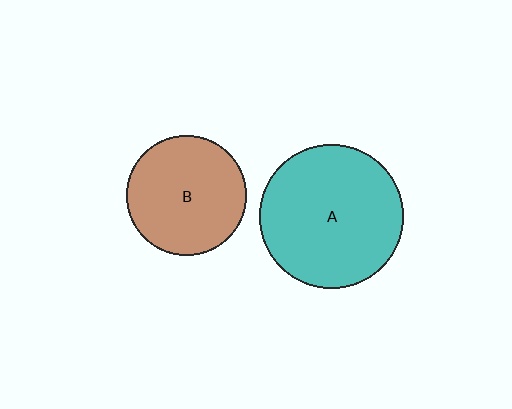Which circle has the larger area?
Circle A (teal).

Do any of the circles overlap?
No, none of the circles overlap.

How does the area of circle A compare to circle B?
Approximately 1.4 times.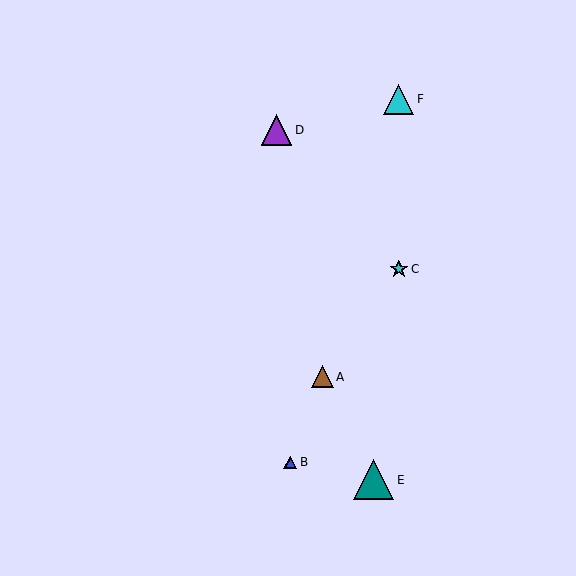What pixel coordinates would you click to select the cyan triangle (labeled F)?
Click at (399, 99) to select the cyan triangle F.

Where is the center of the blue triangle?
The center of the blue triangle is at (290, 462).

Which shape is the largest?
The teal triangle (labeled E) is the largest.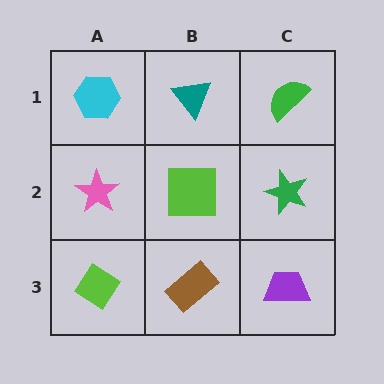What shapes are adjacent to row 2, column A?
A cyan hexagon (row 1, column A), a lime diamond (row 3, column A), a lime square (row 2, column B).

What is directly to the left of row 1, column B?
A cyan hexagon.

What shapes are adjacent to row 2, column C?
A green semicircle (row 1, column C), a purple trapezoid (row 3, column C), a lime square (row 2, column B).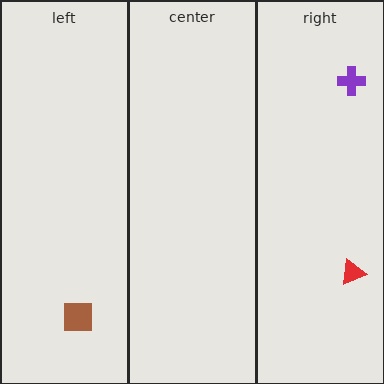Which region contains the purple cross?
The right region.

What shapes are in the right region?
The purple cross, the red triangle.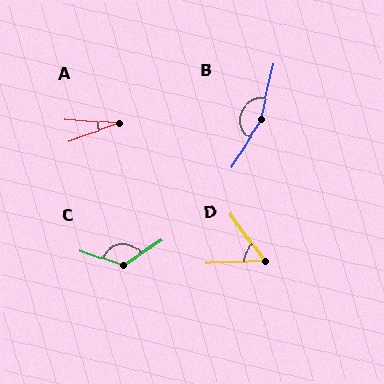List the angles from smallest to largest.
A (24°), D (54°), C (129°), B (160°).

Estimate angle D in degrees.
Approximately 54 degrees.